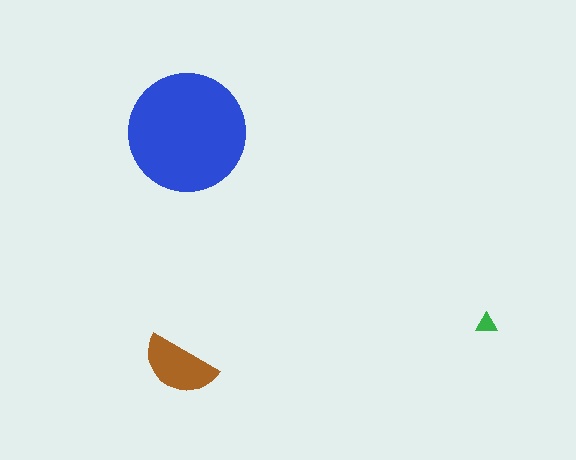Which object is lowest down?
The brown semicircle is bottommost.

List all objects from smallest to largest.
The green triangle, the brown semicircle, the blue circle.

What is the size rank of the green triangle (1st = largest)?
3rd.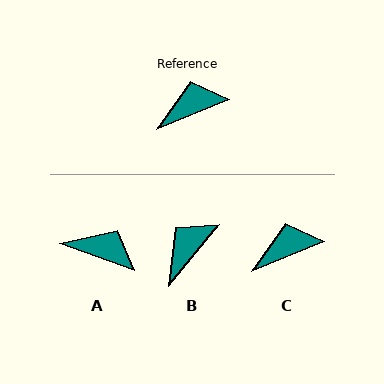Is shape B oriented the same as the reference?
No, it is off by about 28 degrees.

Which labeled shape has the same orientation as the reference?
C.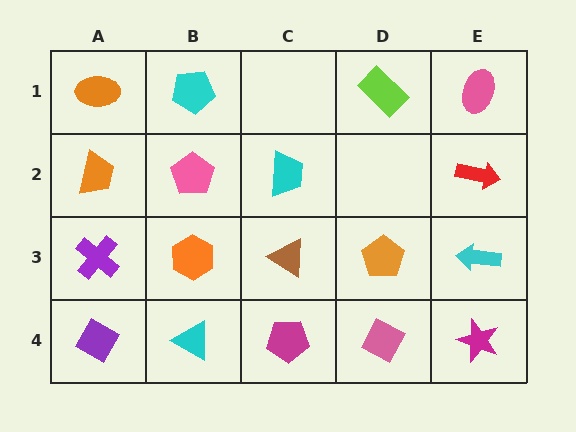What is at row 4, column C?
A magenta pentagon.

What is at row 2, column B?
A pink pentagon.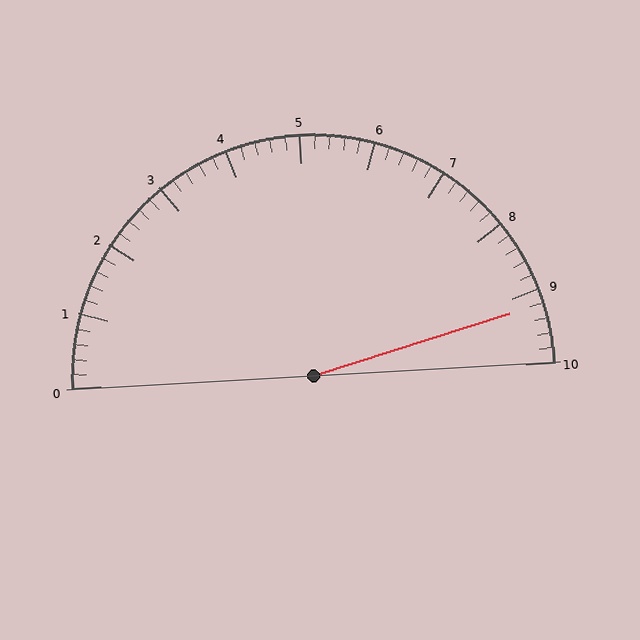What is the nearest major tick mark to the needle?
The nearest major tick mark is 9.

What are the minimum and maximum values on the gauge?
The gauge ranges from 0 to 10.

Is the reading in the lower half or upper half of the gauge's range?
The reading is in the upper half of the range (0 to 10).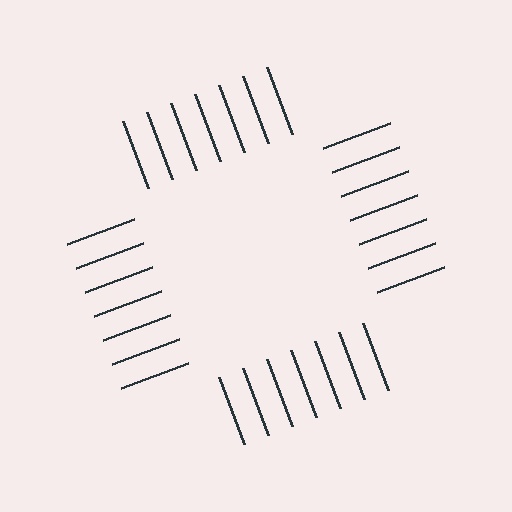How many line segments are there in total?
28 — 7 along each of the 4 edges.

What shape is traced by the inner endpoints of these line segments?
An illusory square — the line segments terminate on its edges but no continuous stroke is drawn.